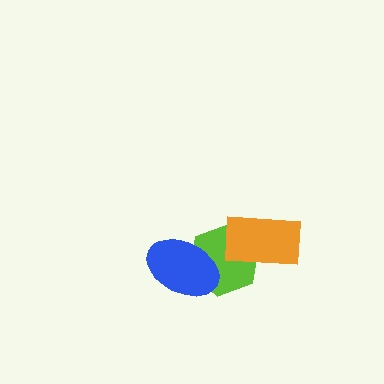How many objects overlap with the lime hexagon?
2 objects overlap with the lime hexagon.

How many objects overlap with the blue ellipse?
1 object overlaps with the blue ellipse.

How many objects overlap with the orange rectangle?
1 object overlaps with the orange rectangle.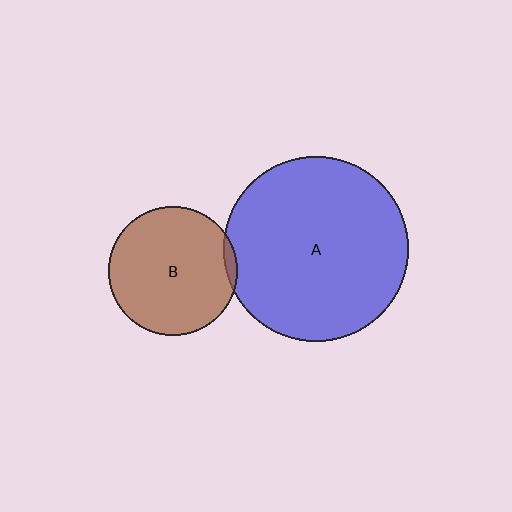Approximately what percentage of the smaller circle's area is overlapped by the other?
Approximately 5%.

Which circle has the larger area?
Circle A (blue).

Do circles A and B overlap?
Yes.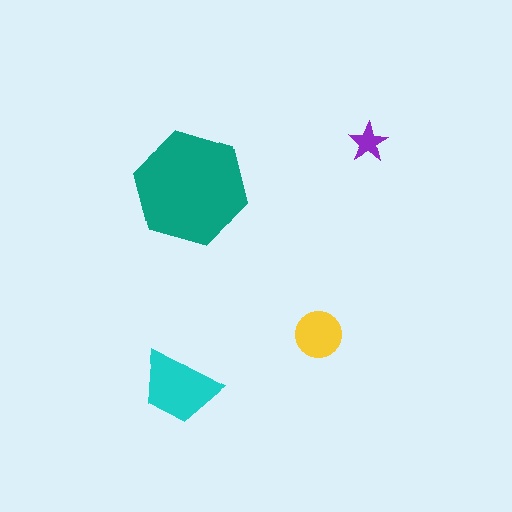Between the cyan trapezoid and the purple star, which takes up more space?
The cyan trapezoid.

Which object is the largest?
The teal hexagon.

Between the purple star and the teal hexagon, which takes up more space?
The teal hexagon.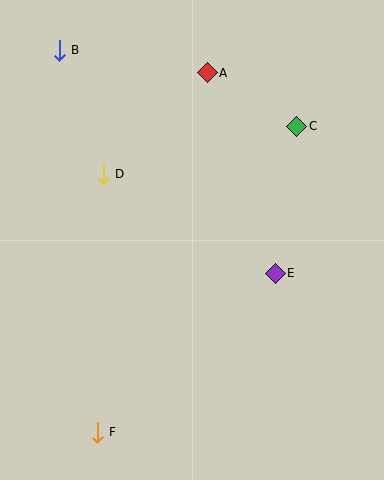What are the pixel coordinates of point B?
Point B is at (59, 50).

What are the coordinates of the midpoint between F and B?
The midpoint between F and B is at (78, 241).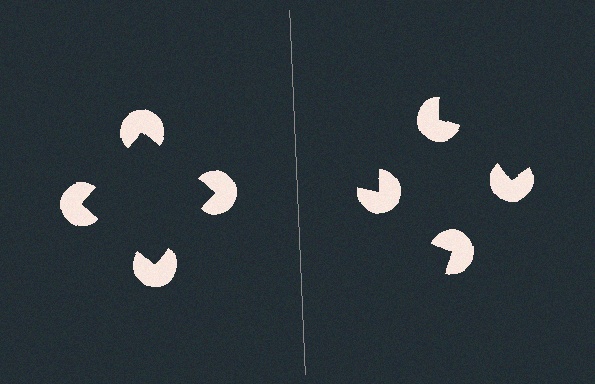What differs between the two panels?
The pac-man discs are positioned identically on both sides; only the wedge orientations differ. On the left they align to a square; on the right they are misaligned.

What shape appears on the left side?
An illusory square.